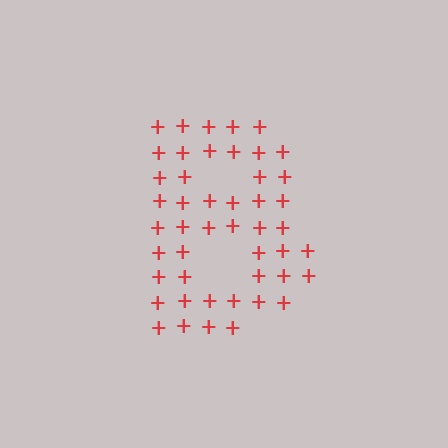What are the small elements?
The small elements are plus signs.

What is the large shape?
The large shape is the letter B.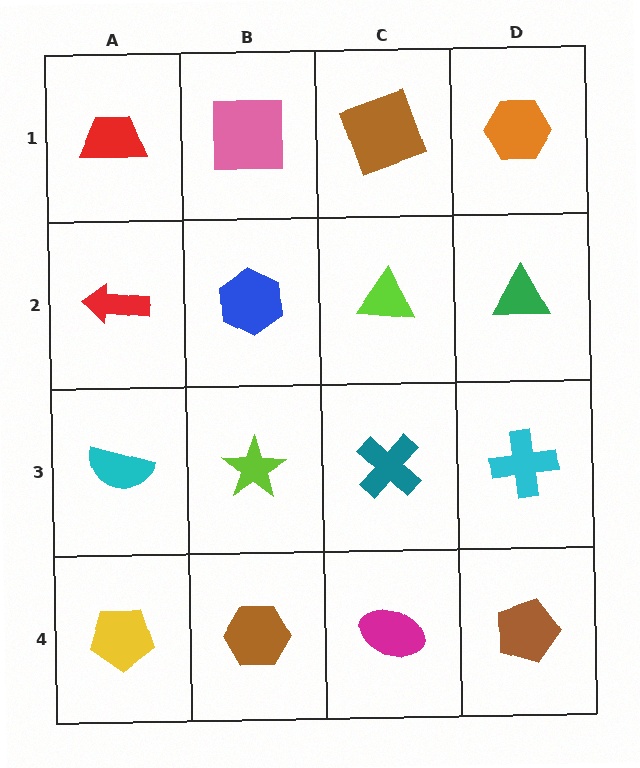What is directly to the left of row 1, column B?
A red trapezoid.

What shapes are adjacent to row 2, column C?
A brown square (row 1, column C), a teal cross (row 3, column C), a blue hexagon (row 2, column B), a green triangle (row 2, column D).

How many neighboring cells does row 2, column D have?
3.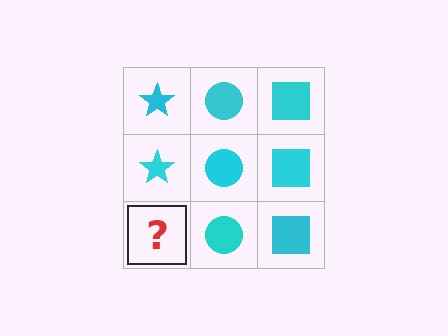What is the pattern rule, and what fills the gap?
The rule is that each column has a consistent shape. The gap should be filled with a cyan star.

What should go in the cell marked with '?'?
The missing cell should contain a cyan star.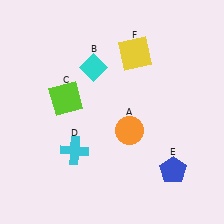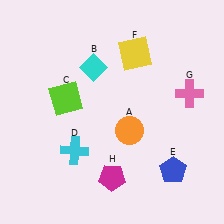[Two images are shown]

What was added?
A pink cross (G), a magenta pentagon (H) were added in Image 2.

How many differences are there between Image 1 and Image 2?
There are 2 differences between the two images.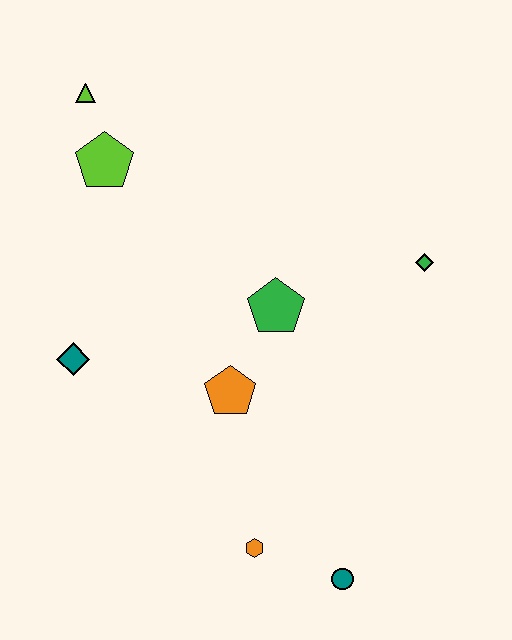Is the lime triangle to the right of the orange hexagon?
No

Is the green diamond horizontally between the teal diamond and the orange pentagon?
No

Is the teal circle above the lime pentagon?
No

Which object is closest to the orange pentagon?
The green pentagon is closest to the orange pentagon.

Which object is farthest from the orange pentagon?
The lime triangle is farthest from the orange pentagon.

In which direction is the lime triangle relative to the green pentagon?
The lime triangle is above the green pentagon.